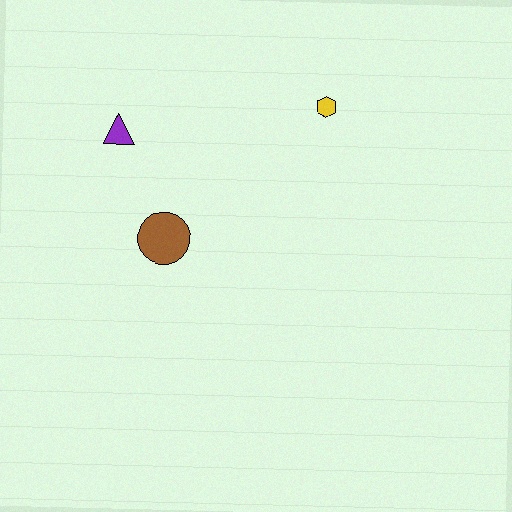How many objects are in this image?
There are 3 objects.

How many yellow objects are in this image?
There is 1 yellow object.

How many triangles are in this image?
There is 1 triangle.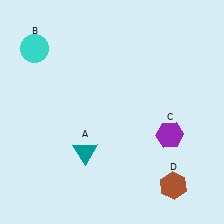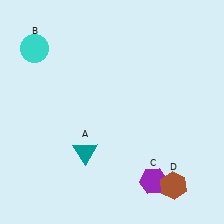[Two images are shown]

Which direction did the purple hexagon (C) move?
The purple hexagon (C) moved down.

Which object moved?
The purple hexagon (C) moved down.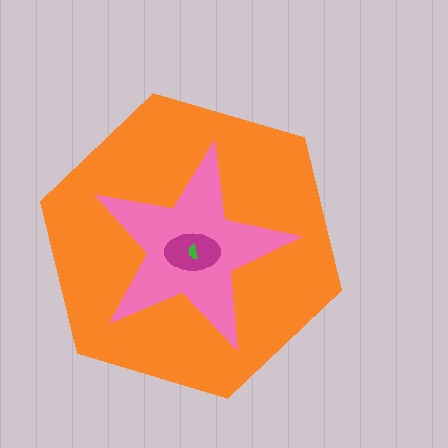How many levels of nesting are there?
4.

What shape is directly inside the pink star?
The magenta ellipse.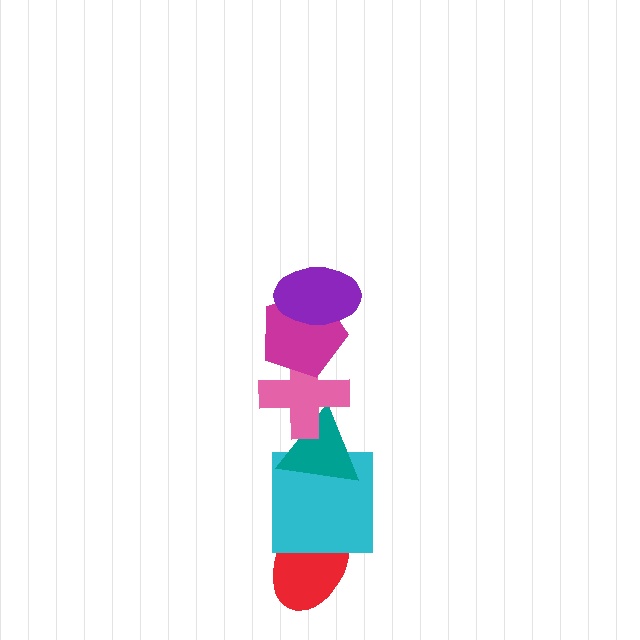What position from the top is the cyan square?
The cyan square is 5th from the top.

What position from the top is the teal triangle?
The teal triangle is 4th from the top.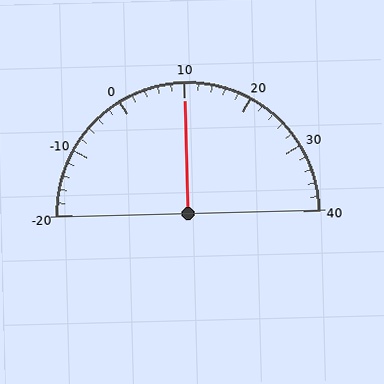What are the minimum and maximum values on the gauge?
The gauge ranges from -20 to 40.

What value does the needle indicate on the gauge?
The needle indicates approximately 10.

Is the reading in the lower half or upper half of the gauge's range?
The reading is in the upper half of the range (-20 to 40).